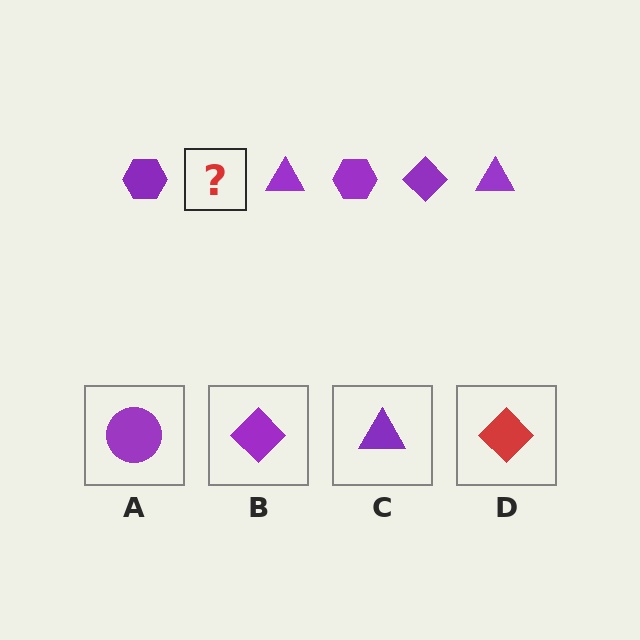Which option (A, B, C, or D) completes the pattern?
B.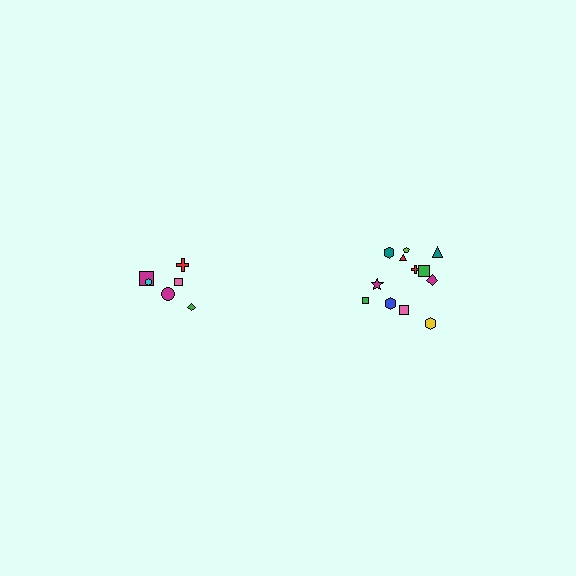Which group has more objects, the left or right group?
The right group.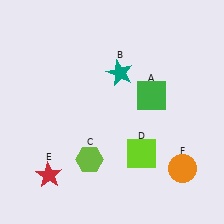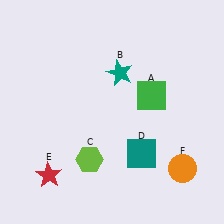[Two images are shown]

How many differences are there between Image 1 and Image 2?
There is 1 difference between the two images.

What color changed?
The square (D) changed from lime in Image 1 to teal in Image 2.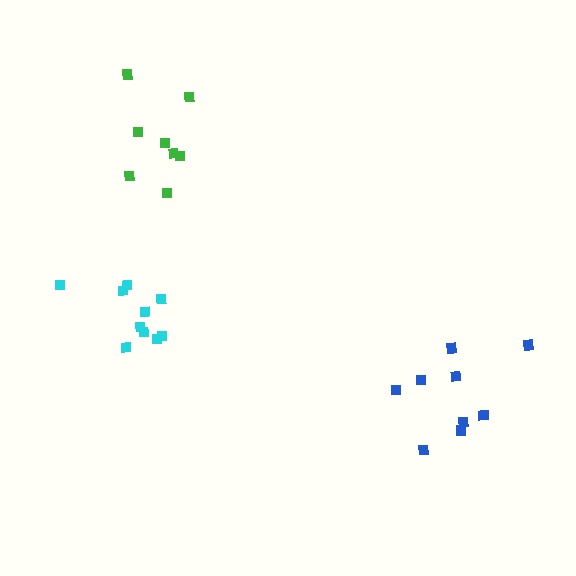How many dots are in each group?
Group 1: 8 dots, Group 2: 10 dots, Group 3: 9 dots (27 total).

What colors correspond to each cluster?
The clusters are colored: green, cyan, blue.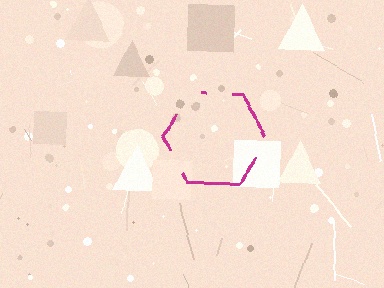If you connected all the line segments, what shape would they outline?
They would outline a hexagon.